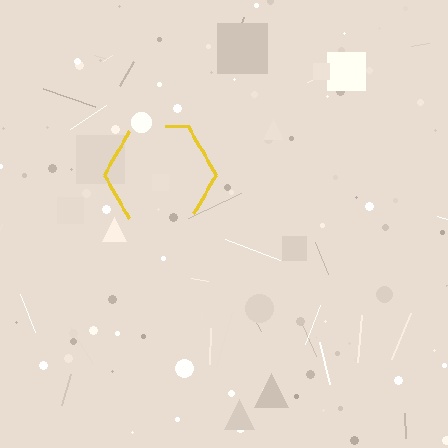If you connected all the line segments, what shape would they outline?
They would outline a hexagon.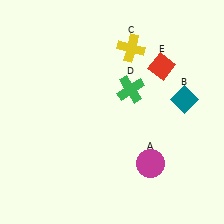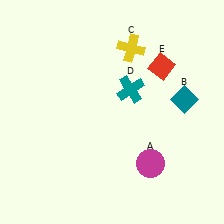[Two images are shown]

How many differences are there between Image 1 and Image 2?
There is 1 difference between the two images.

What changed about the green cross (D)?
In Image 1, D is green. In Image 2, it changed to teal.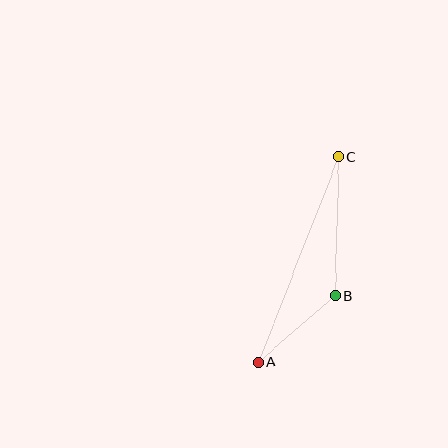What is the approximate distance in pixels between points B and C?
The distance between B and C is approximately 139 pixels.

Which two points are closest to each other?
Points A and B are closest to each other.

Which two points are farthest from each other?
Points A and C are farthest from each other.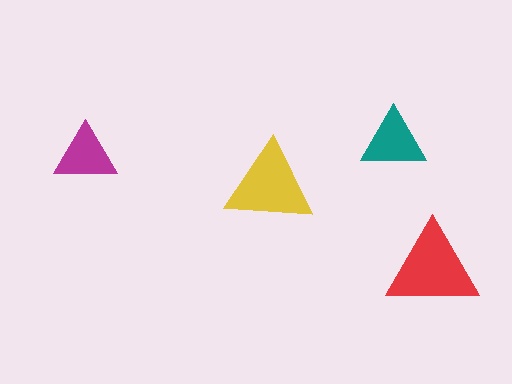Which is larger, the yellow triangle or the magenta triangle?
The yellow one.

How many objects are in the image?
There are 4 objects in the image.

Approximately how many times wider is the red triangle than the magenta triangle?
About 1.5 times wider.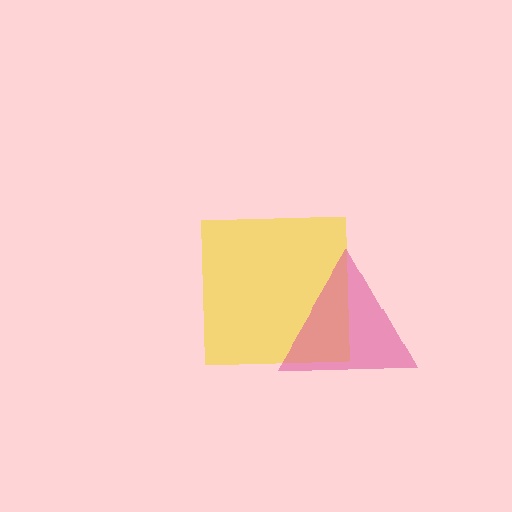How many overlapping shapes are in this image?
There are 2 overlapping shapes in the image.